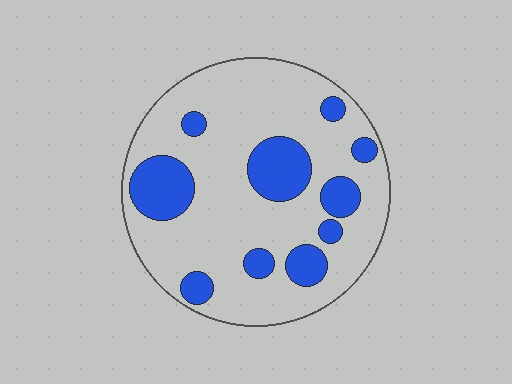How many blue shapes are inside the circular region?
10.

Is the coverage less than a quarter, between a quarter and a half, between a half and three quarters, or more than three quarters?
Less than a quarter.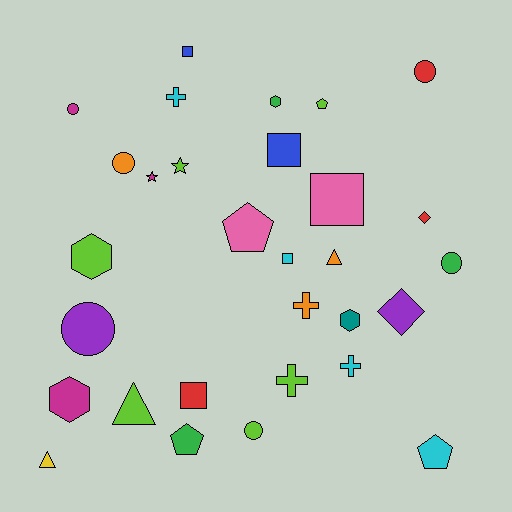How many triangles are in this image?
There are 3 triangles.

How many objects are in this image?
There are 30 objects.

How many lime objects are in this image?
There are 6 lime objects.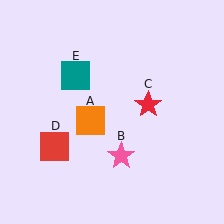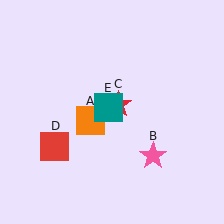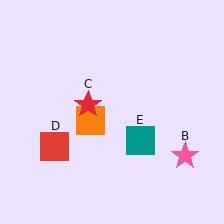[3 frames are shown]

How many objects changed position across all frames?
3 objects changed position: pink star (object B), red star (object C), teal square (object E).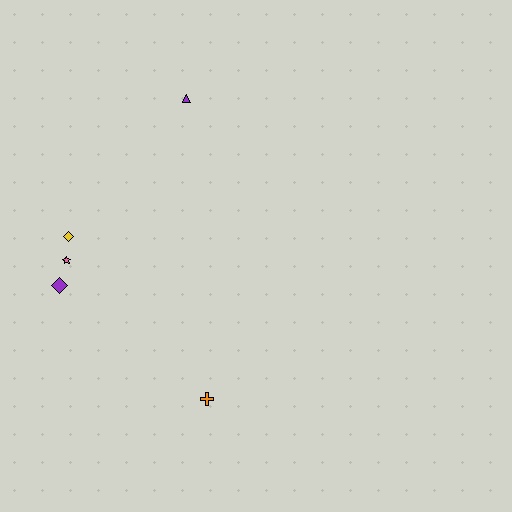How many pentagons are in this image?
There are no pentagons.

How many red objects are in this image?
There are no red objects.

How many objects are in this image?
There are 5 objects.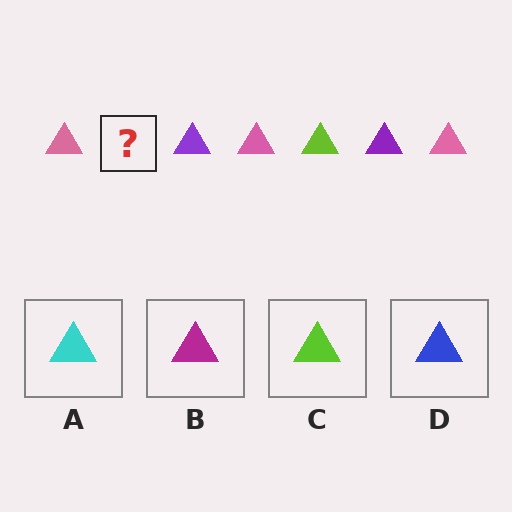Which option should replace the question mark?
Option C.